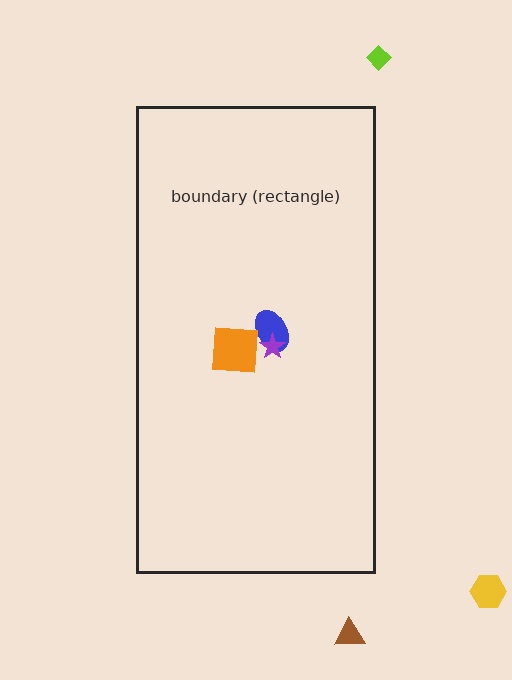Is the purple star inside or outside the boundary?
Inside.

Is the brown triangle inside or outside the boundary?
Outside.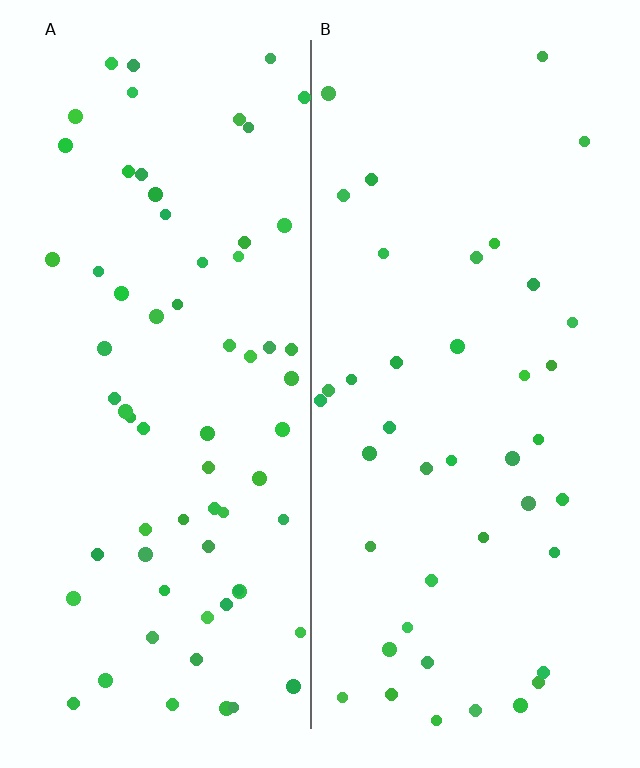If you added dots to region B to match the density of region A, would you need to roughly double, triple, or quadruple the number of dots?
Approximately double.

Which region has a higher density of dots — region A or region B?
A (the left).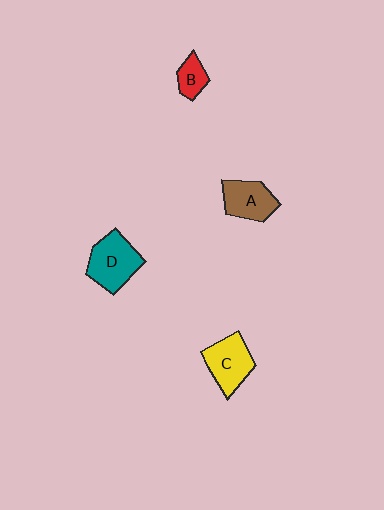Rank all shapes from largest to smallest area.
From largest to smallest: D (teal), C (yellow), A (brown), B (red).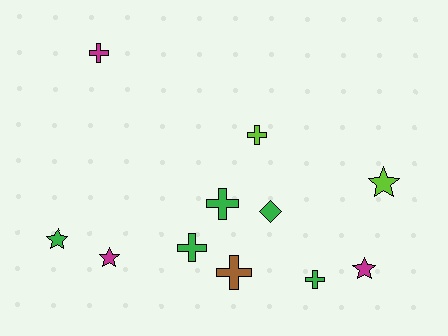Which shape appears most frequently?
Cross, with 6 objects.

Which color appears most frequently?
Green, with 5 objects.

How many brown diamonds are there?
There are no brown diamonds.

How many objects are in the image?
There are 11 objects.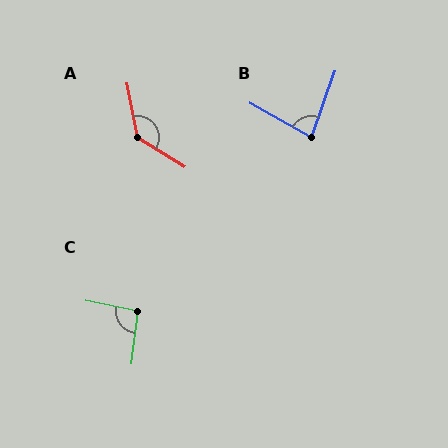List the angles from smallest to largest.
B (80°), C (94°), A (133°).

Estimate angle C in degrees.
Approximately 94 degrees.